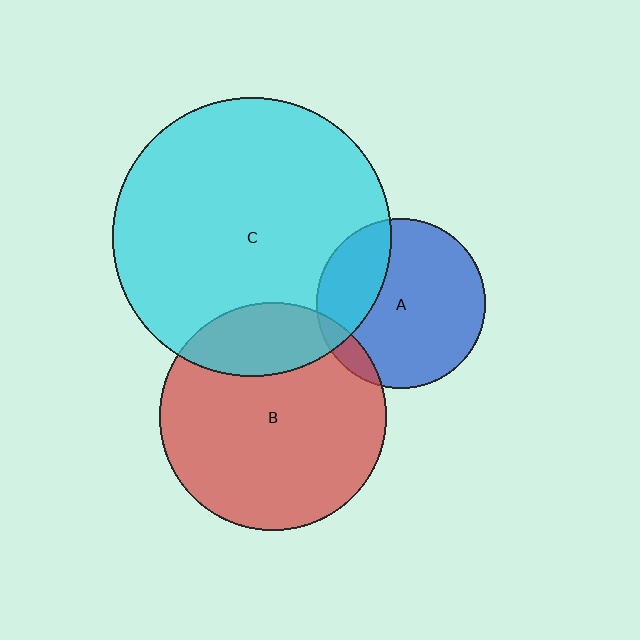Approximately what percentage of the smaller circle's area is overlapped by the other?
Approximately 25%.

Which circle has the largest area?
Circle C (cyan).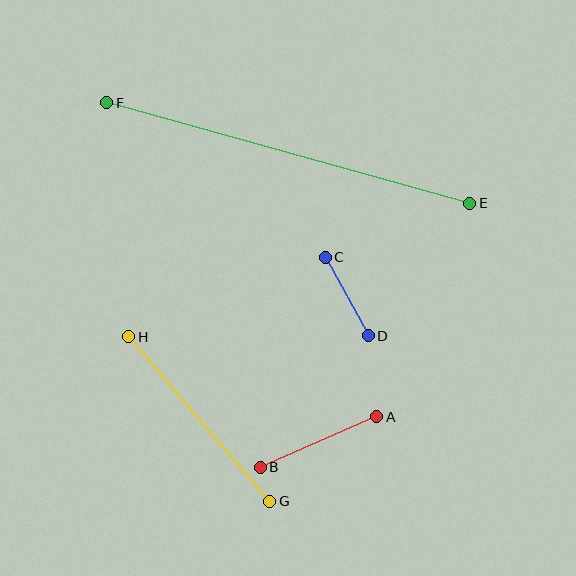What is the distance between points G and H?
The distance is approximately 217 pixels.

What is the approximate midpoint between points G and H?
The midpoint is at approximately (199, 419) pixels.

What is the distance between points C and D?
The distance is approximately 90 pixels.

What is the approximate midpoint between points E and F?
The midpoint is at approximately (288, 153) pixels.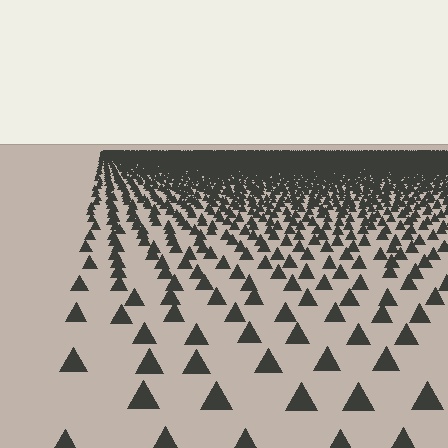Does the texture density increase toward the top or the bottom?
Density increases toward the top.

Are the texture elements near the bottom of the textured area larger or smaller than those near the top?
Larger. Near the bottom, elements are closer to the viewer and appear at a bigger on-screen size.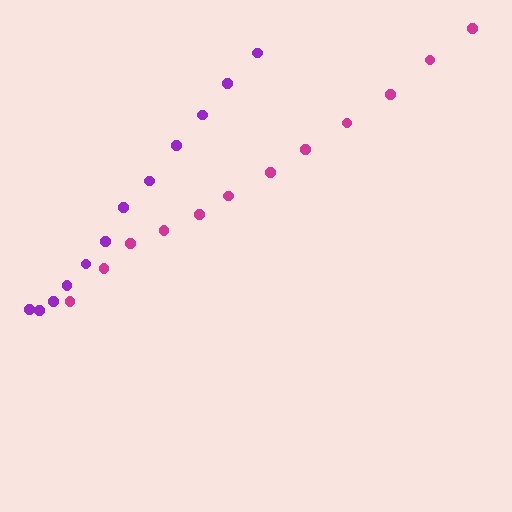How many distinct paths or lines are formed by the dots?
There are 2 distinct paths.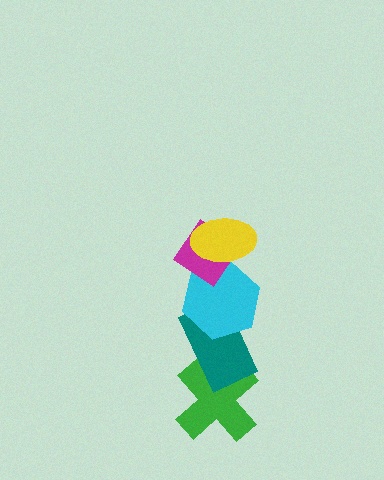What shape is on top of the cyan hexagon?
The magenta diamond is on top of the cyan hexagon.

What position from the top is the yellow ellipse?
The yellow ellipse is 1st from the top.